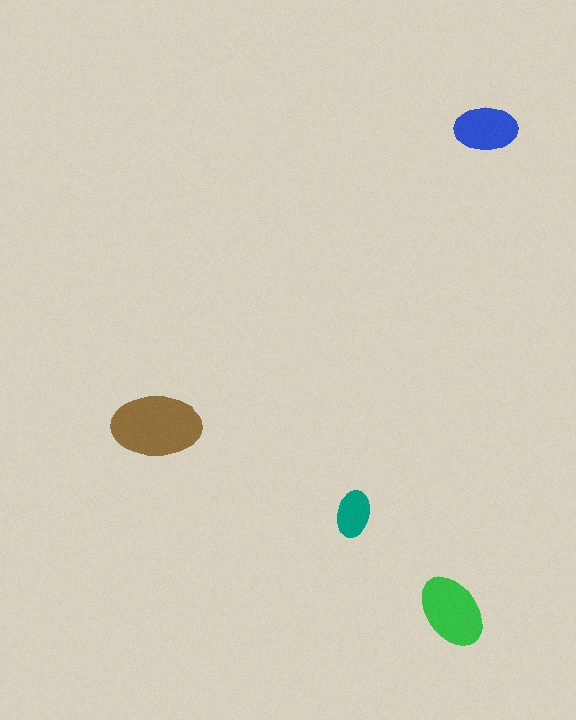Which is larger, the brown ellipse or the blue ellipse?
The brown one.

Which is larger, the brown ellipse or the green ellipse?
The brown one.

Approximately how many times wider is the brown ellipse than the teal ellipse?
About 2 times wider.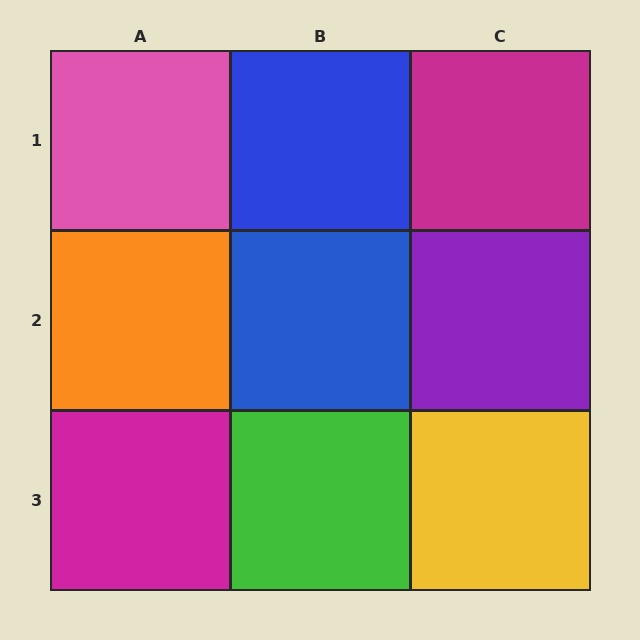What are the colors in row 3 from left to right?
Magenta, green, yellow.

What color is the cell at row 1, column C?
Magenta.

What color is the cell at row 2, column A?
Orange.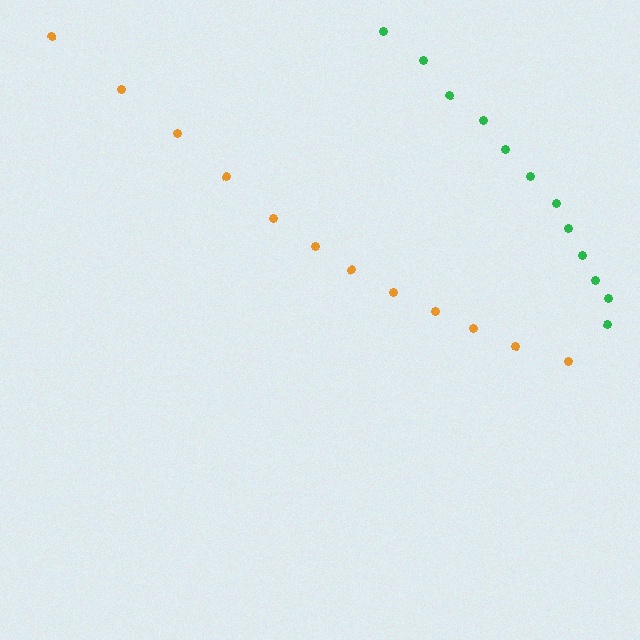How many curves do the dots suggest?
There are 2 distinct paths.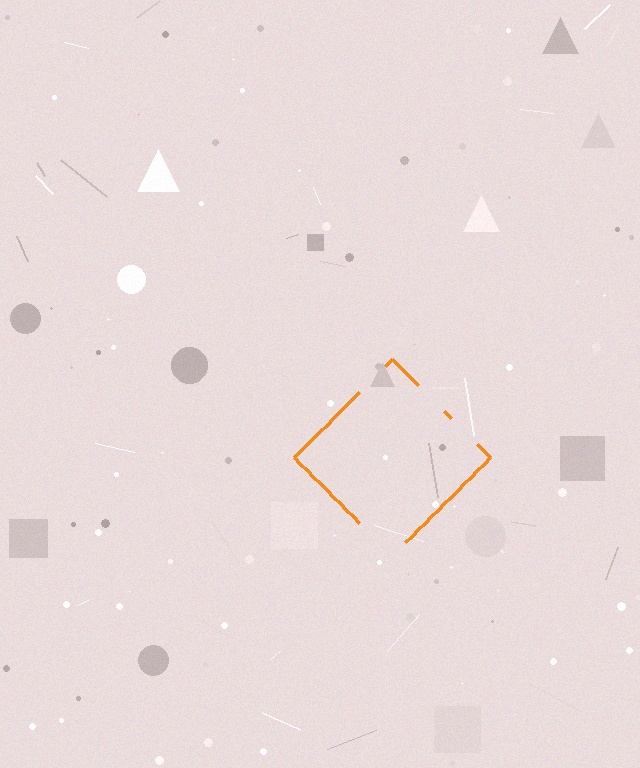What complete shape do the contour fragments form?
The contour fragments form a diamond.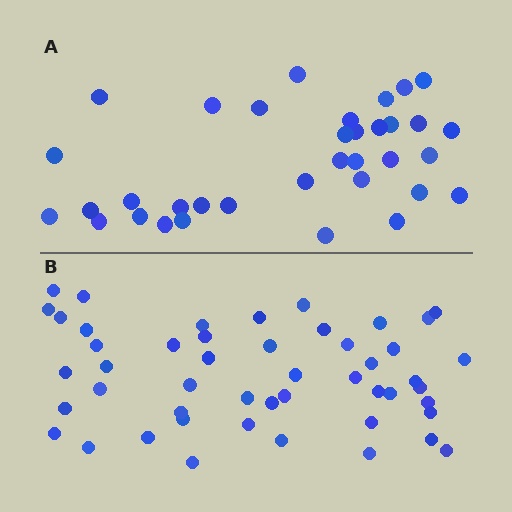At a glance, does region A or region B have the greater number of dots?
Region B (the bottom region) has more dots.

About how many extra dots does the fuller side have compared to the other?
Region B has approximately 15 more dots than region A.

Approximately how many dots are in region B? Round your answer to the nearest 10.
About 50 dots. (The exact count is 49, which rounds to 50.)